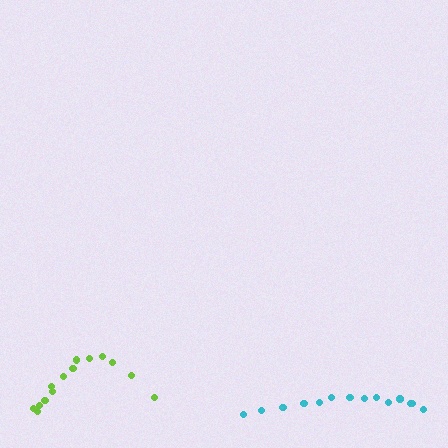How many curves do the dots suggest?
There are 2 distinct paths.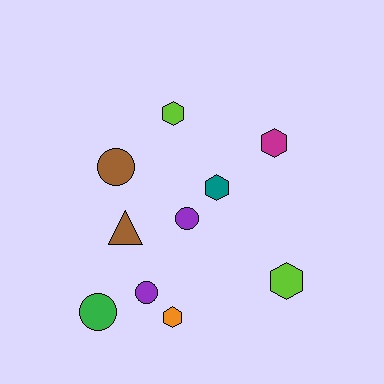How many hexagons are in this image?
There are 5 hexagons.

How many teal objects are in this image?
There is 1 teal object.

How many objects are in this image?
There are 10 objects.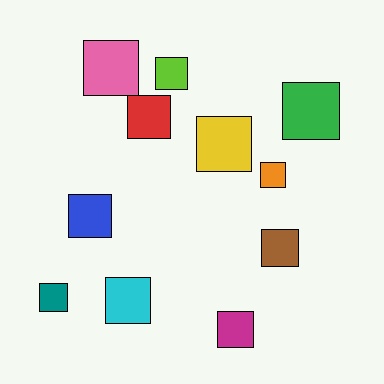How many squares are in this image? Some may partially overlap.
There are 11 squares.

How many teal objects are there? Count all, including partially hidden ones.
There is 1 teal object.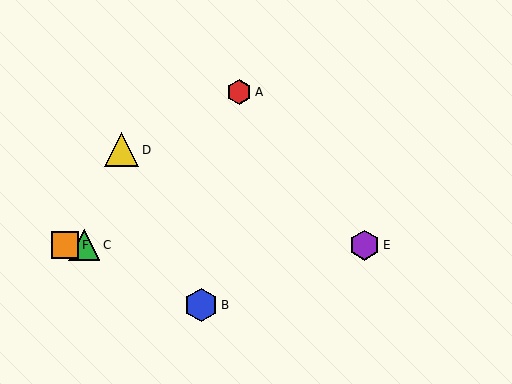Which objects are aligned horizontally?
Objects C, E, F are aligned horizontally.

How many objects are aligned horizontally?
3 objects (C, E, F) are aligned horizontally.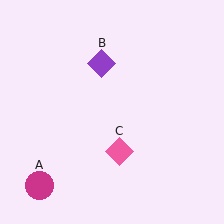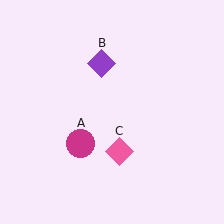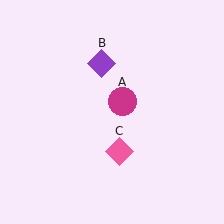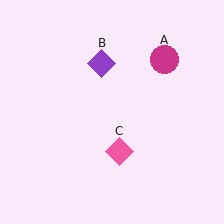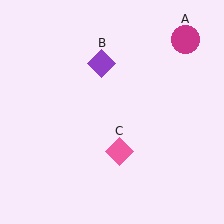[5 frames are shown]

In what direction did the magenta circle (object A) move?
The magenta circle (object A) moved up and to the right.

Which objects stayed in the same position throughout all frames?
Purple diamond (object B) and pink diamond (object C) remained stationary.